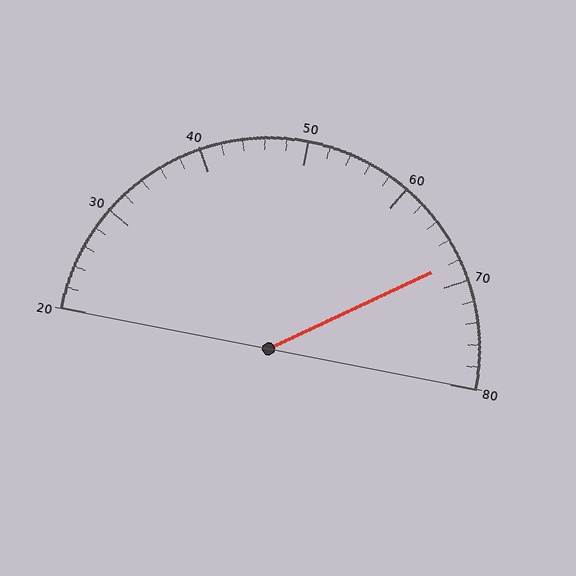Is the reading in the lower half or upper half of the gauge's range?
The reading is in the upper half of the range (20 to 80).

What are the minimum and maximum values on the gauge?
The gauge ranges from 20 to 80.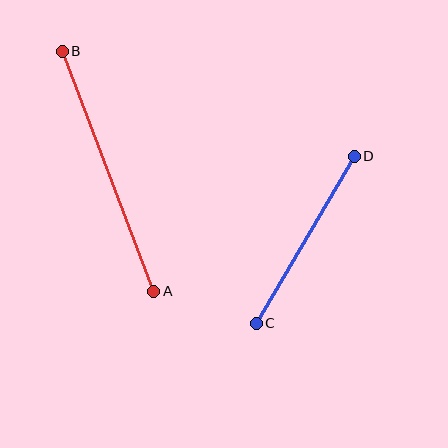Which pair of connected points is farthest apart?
Points A and B are farthest apart.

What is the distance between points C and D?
The distance is approximately 194 pixels.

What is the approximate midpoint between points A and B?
The midpoint is at approximately (108, 171) pixels.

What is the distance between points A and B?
The distance is approximately 257 pixels.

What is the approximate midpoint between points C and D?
The midpoint is at approximately (305, 240) pixels.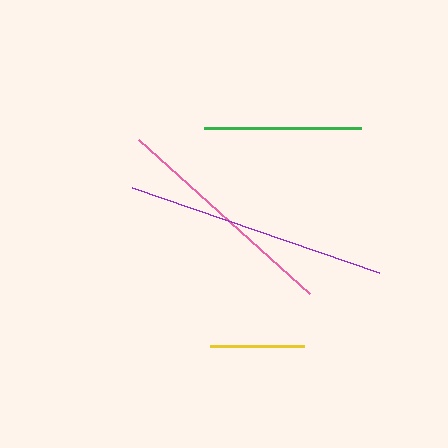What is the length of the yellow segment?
The yellow segment is approximately 94 pixels long.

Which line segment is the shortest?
The yellow line is the shortest at approximately 94 pixels.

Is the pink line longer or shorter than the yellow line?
The pink line is longer than the yellow line.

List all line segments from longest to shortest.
From longest to shortest: purple, pink, green, yellow.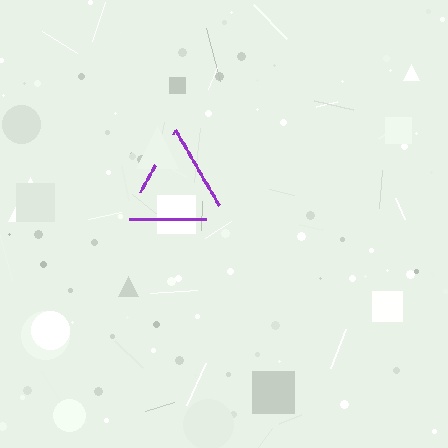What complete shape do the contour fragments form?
The contour fragments form a triangle.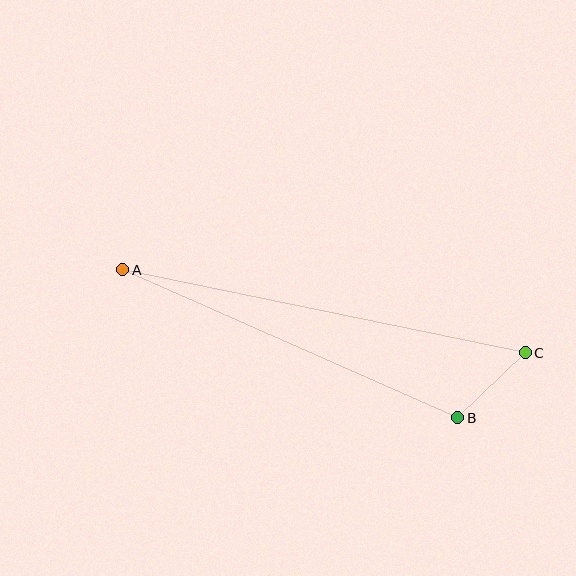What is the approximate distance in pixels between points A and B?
The distance between A and B is approximately 366 pixels.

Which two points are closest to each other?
Points B and C are closest to each other.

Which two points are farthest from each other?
Points A and C are farthest from each other.